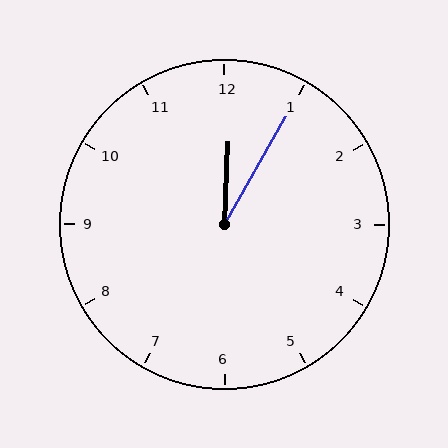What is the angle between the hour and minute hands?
Approximately 28 degrees.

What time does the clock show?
12:05.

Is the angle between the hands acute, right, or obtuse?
It is acute.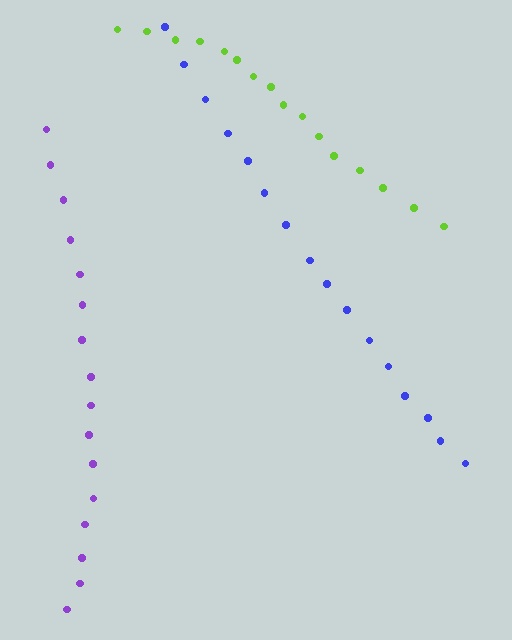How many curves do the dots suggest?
There are 3 distinct paths.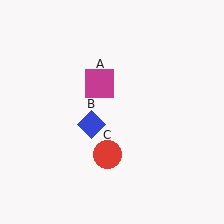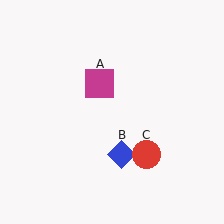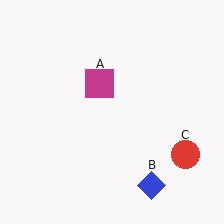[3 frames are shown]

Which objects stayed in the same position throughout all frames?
Magenta square (object A) remained stationary.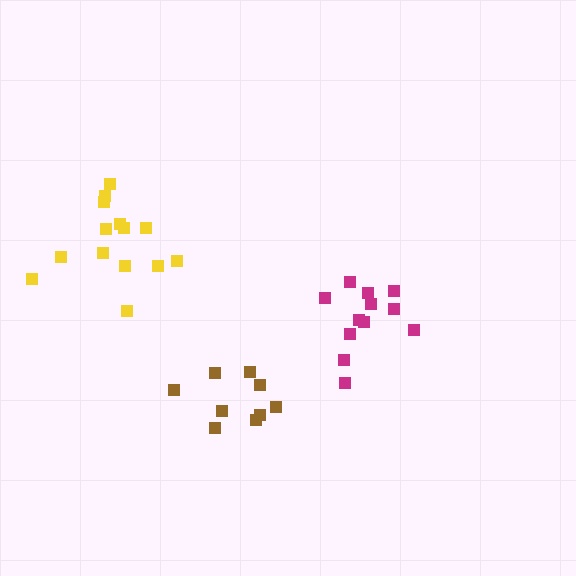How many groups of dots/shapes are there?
There are 3 groups.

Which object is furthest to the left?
The yellow cluster is leftmost.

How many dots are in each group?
Group 1: 12 dots, Group 2: 14 dots, Group 3: 9 dots (35 total).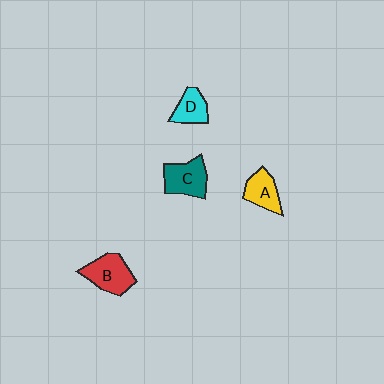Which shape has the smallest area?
Shape D (cyan).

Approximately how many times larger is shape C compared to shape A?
Approximately 1.3 times.